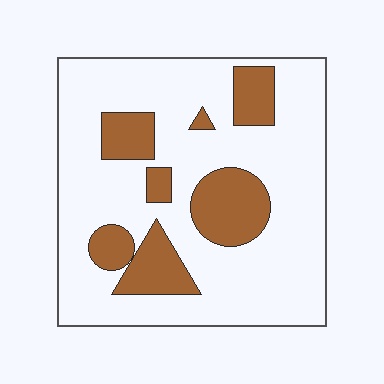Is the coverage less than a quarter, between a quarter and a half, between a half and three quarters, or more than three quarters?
Less than a quarter.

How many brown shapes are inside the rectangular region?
7.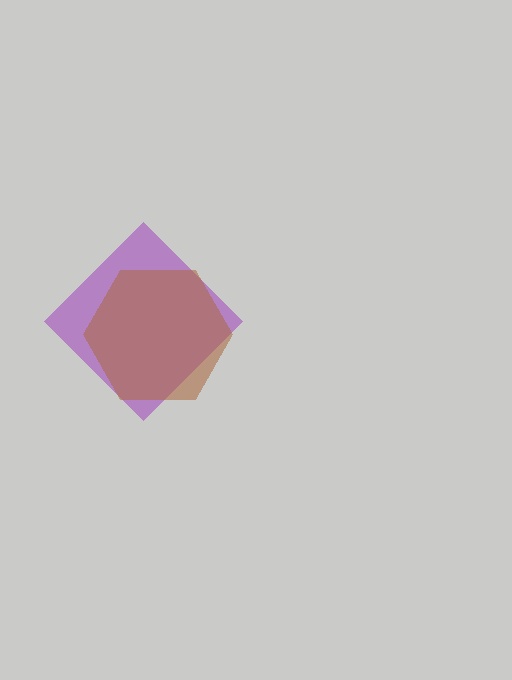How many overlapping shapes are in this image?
There are 2 overlapping shapes in the image.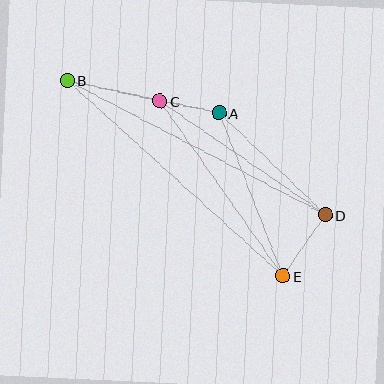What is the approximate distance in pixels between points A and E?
The distance between A and E is approximately 175 pixels.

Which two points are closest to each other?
Points A and C are closest to each other.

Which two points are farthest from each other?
Points B and E are farthest from each other.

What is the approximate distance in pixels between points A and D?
The distance between A and D is approximately 147 pixels.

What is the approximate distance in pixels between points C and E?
The distance between C and E is approximately 214 pixels.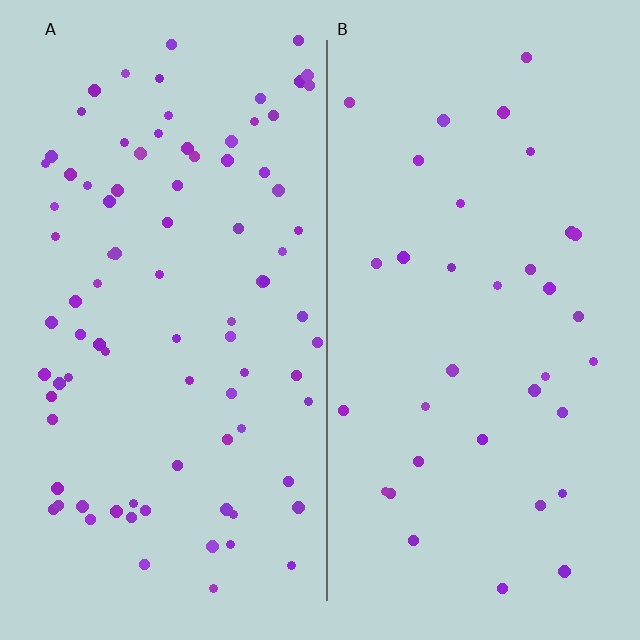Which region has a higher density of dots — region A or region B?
A (the left).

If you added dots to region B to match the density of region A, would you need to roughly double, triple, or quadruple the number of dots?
Approximately double.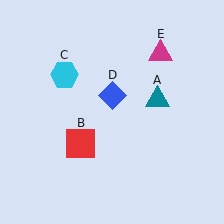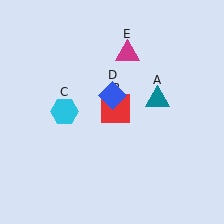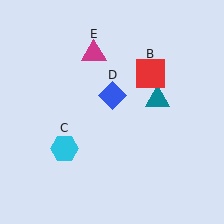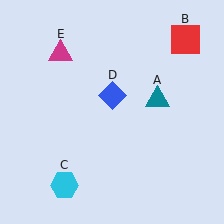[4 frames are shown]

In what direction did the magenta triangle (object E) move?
The magenta triangle (object E) moved left.